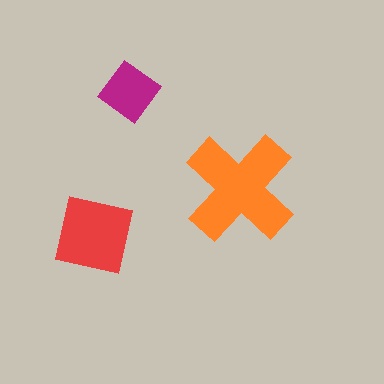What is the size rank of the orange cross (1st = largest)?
1st.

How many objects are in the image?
There are 3 objects in the image.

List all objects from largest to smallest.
The orange cross, the red square, the magenta diamond.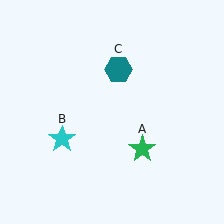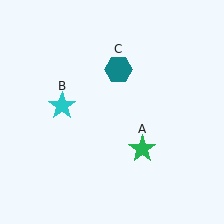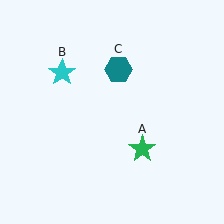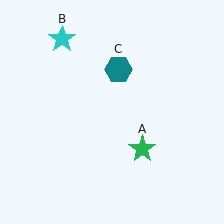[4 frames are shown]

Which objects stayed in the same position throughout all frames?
Green star (object A) and teal hexagon (object C) remained stationary.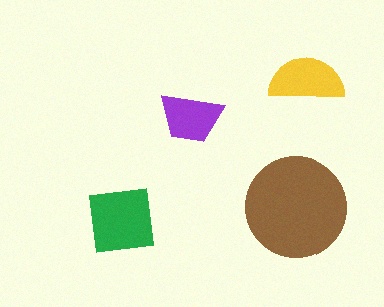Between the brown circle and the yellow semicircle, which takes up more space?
The brown circle.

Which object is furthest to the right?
The yellow semicircle is rightmost.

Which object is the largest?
The brown circle.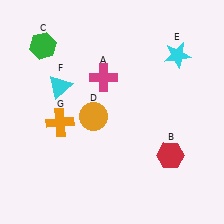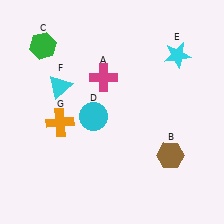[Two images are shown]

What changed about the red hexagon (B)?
In Image 1, B is red. In Image 2, it changed to brown.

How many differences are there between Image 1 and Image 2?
There are 2 differences between the two images.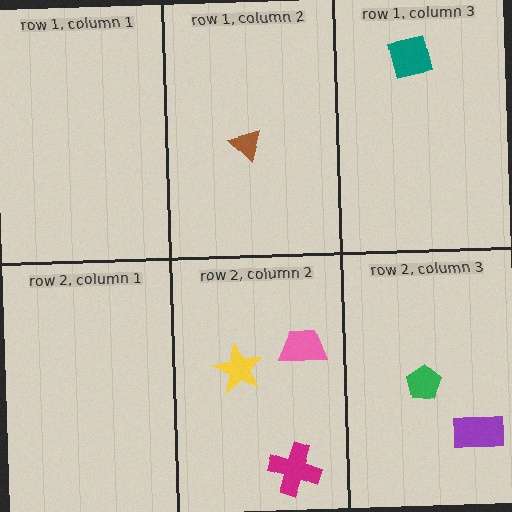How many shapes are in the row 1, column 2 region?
1.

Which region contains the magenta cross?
The row 2, column 2 region.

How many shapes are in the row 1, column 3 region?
1.